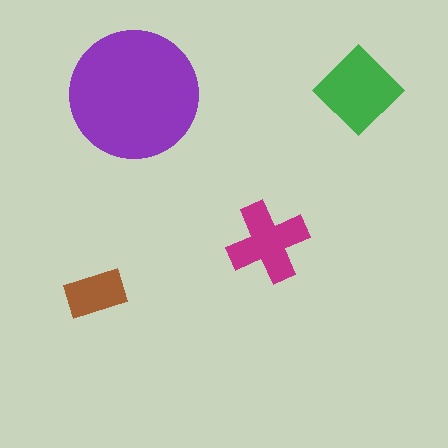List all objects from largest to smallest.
The purple circle, the green diamond, the magenta cross, the brown rectangle.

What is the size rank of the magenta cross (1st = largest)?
3rd.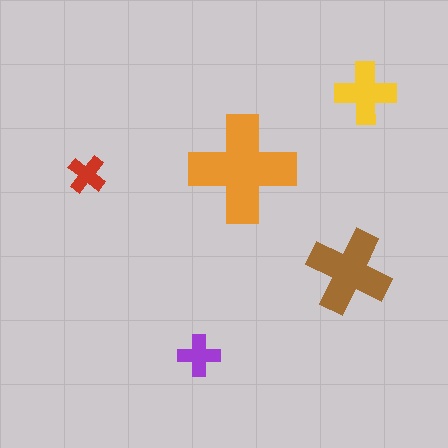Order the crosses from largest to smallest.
the orange one, the brown one, the yellow one, the purple one, the red one.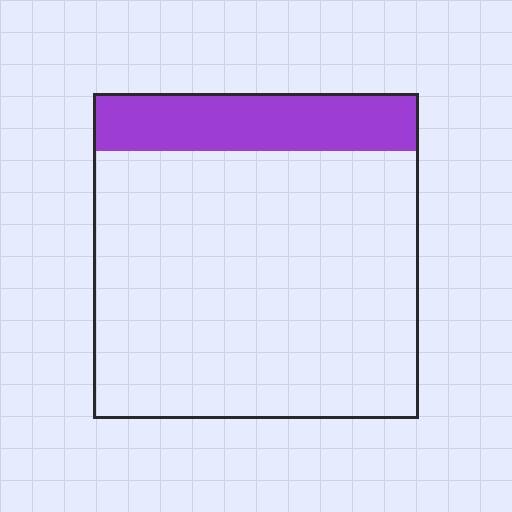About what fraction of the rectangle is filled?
About one sixth (1/6).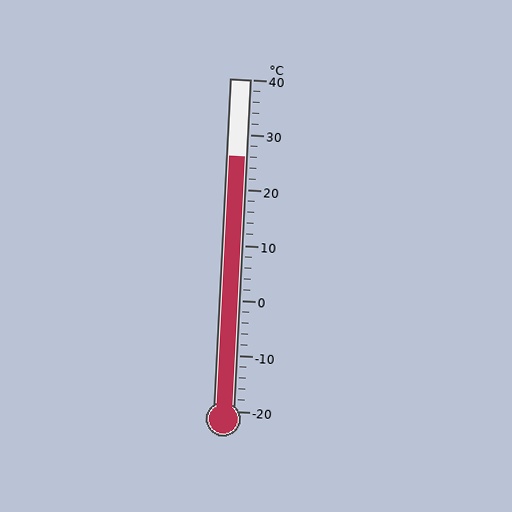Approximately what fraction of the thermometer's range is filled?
The thermometer is filled to approximately 75% of its range.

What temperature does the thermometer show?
The thermometer shows approximately 26°C.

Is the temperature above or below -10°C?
The temperature is above -10°C.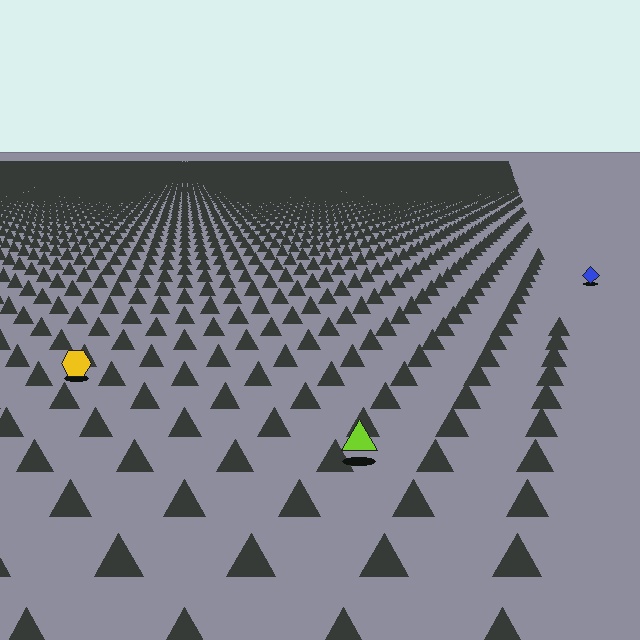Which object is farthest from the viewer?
The blue diamond is farthest from the viewer. It appears smaller and the ground texture around it is denser.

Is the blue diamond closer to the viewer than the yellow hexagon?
No. The yellow hexagon is closer — you can tell from the texture gradient: the ground texture is coarser near it.